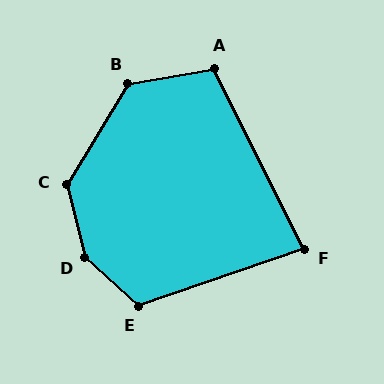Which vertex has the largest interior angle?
D, at approximately 146 degrees.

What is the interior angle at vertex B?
Approximately 132 degrees (obtuse).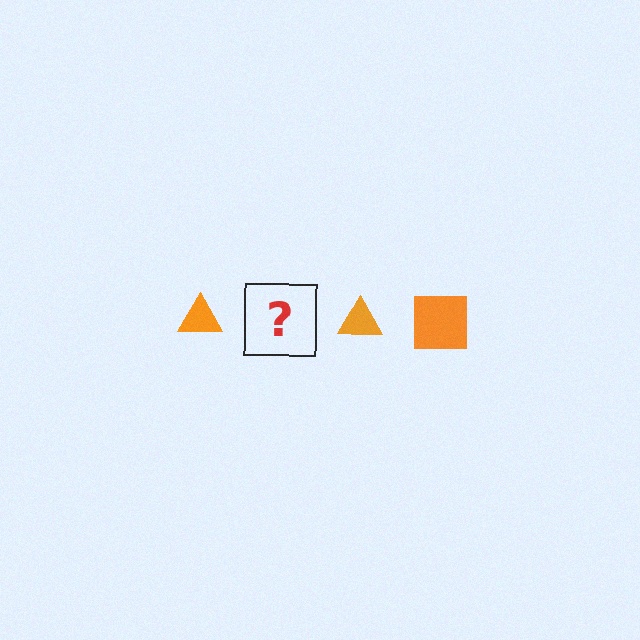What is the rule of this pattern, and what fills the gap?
The rule is that the pattern cycles through triangle, square shapes in orange. The gap should be filled with an orange square.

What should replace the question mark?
The question mark should be replaced with an orange square.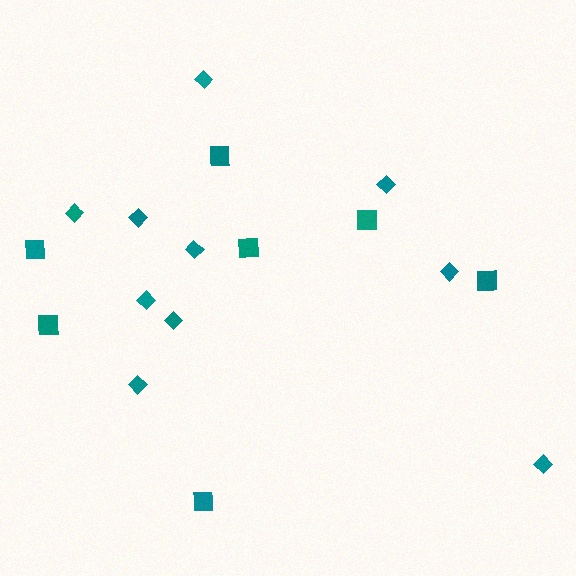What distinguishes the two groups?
There are 2 groups: one group of squares (7) and one group of diamonds (10).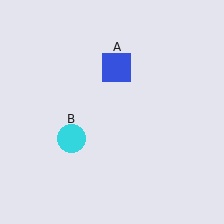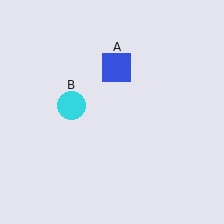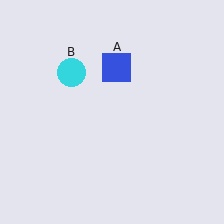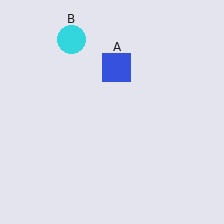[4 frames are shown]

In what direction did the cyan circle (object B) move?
The cyan circle (object B) moved up.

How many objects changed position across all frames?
1 object changed position: cyan circle (object B).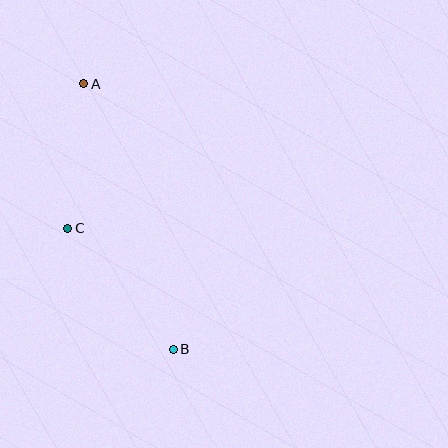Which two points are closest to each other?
Points A and C are closest to each other.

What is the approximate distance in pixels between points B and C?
The distance between B and C is approximately 160 pixels.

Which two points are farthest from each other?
Points A and B are farthest from each other.